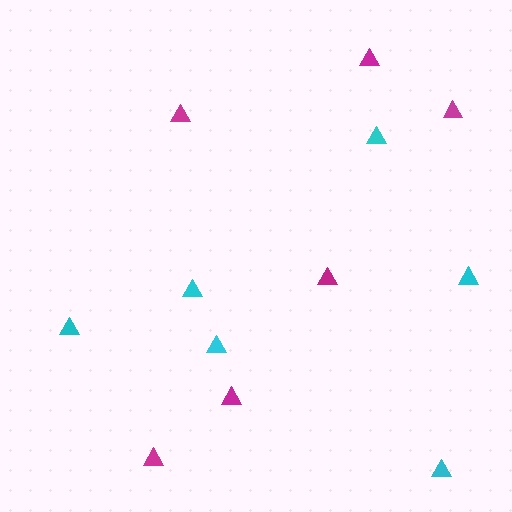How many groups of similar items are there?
There are 2 groups: one group of magenta triangles (6) and one group of cyan triangles (6).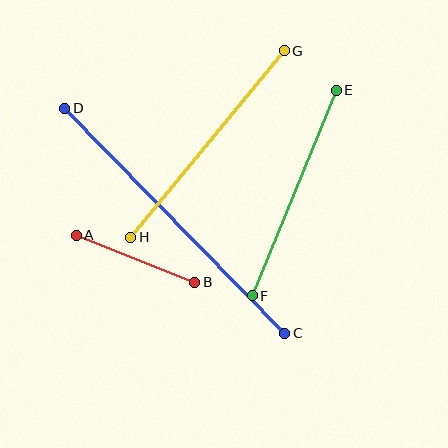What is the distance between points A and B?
The distance is approximately 127 pixels.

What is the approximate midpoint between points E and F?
The midpoint is at approximately (294, 193) pixels.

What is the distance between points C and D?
The distance is approximately 314 pixels.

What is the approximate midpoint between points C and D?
The midpoint is at approximately (175, 221) pixels.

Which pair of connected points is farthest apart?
Points C and D are farthest apart.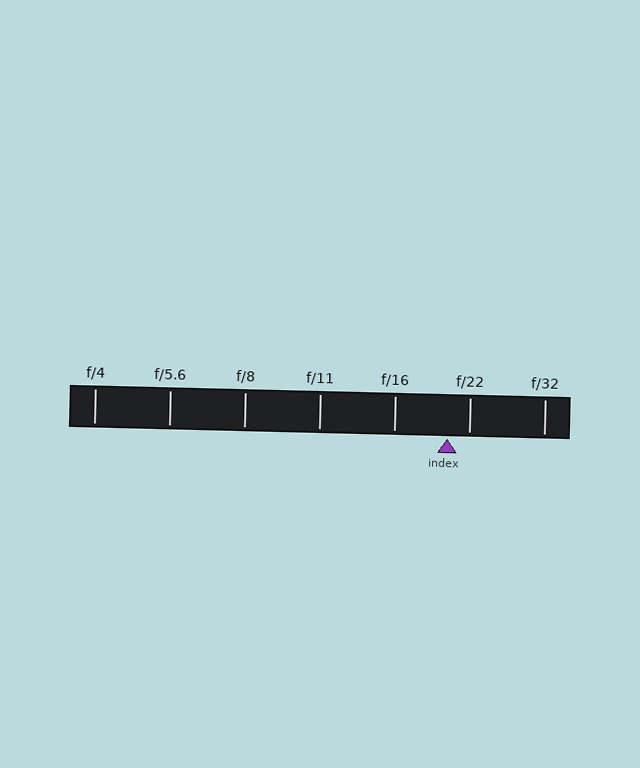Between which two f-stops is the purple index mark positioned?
The index mark is between f/16 and f/22.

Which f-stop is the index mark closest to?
The index mark is closest to f/22.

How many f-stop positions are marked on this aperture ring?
There are 7 f-stop positions marked.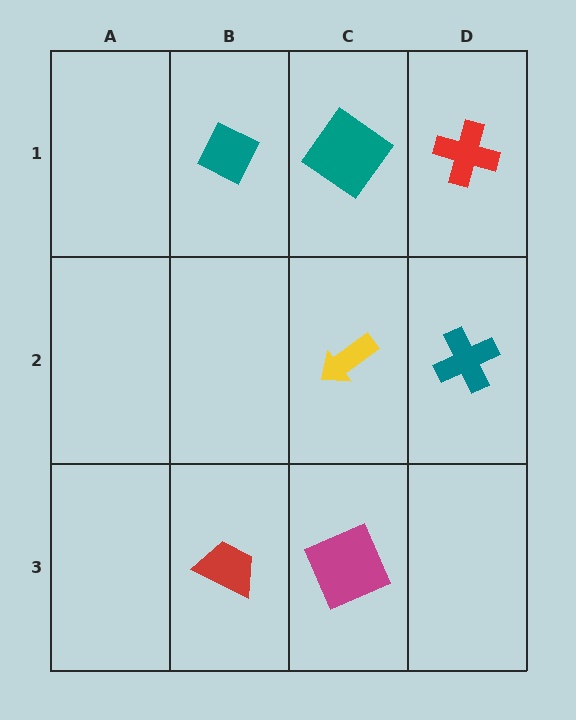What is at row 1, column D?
A red cross.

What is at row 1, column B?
A teal diamond.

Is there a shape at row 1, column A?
No, that cell is empty.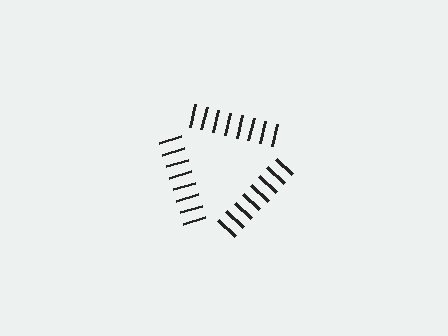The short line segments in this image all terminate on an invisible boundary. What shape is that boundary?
An illusory triangle — the line segments terminate on its edges but no continuous stroke is drawn.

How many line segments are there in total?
24 — 8 along each of the 3 edges.